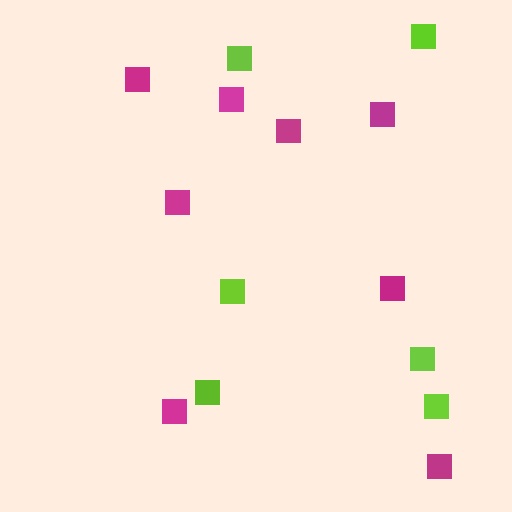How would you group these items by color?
There are 2 groups: one group of magenta squares (8) and one group of lime squares (6).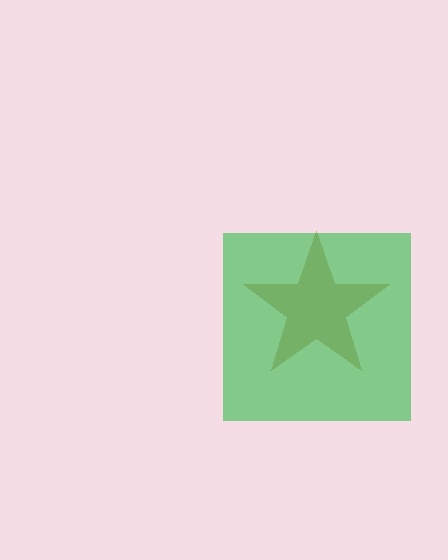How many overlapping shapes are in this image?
There are 2 overlapping shapes in the image.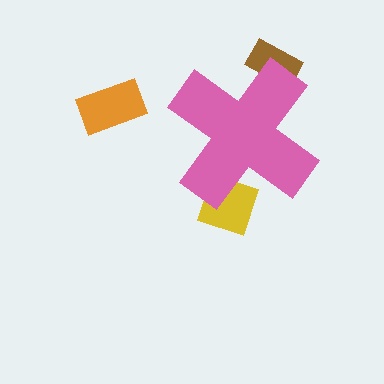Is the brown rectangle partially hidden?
Yes, the brown rectangle is partially hidden behind the pink cross.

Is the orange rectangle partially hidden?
No, the orange rectangle is fully visible.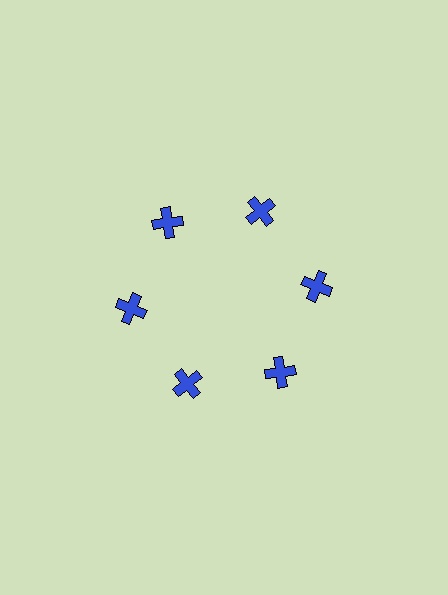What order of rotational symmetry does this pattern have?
This pattern has 6-fold rotational symmetry.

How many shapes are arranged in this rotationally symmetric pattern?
There are 6 shapes, arranged in 6 groups of 1.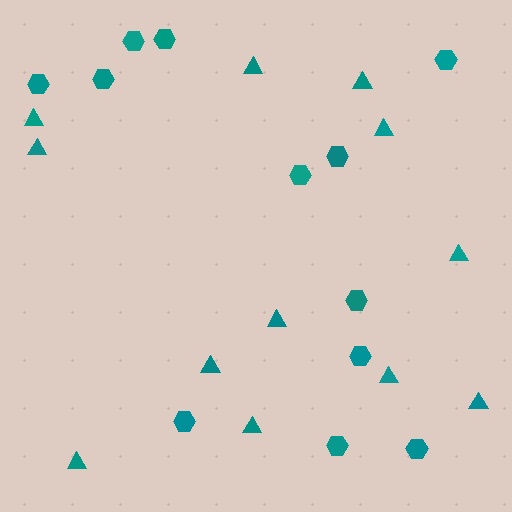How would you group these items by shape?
There are 2 groups: one group of hexagons (12) and one group of triangles (12).